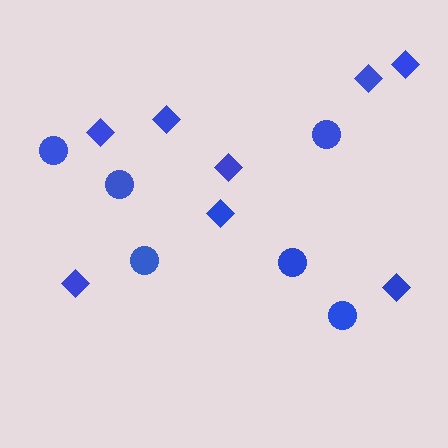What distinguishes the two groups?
There are 2 groups: one group of diamonds (8) and one group of circles (6).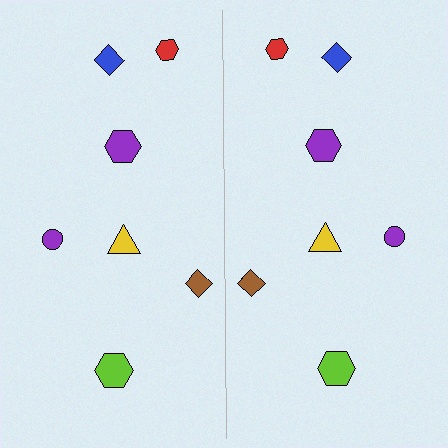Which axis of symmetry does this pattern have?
The pattern has a vertical axis of symmetry running through the center of the image.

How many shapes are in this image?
There are 14 shapes in this image.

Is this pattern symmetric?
Yes, this pattern has bilateral (reflection) symmetry.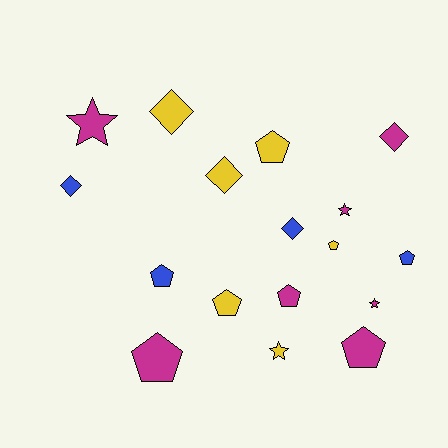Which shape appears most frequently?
Pentagon, with 8 objects.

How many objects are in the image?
There are 17 objects.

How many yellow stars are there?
There is 1 yellow star.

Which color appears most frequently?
Magenta, with 7 objects.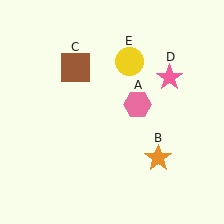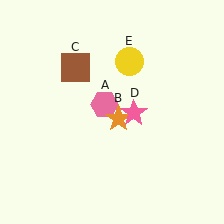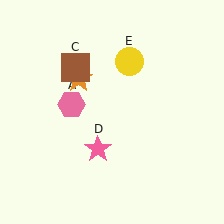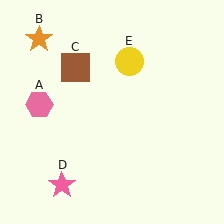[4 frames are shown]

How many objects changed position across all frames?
3 objects changed position: pink hexagon (object A), orange star (object B), pink star (object D).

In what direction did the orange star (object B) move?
The orange star (object B) moved up and to the left.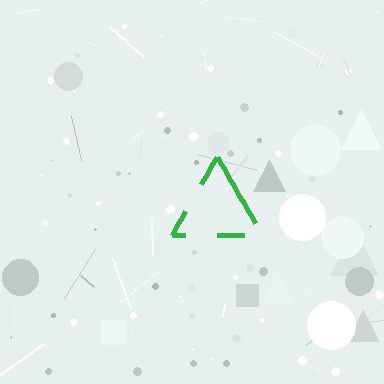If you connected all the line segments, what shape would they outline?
They would outline a triangle.